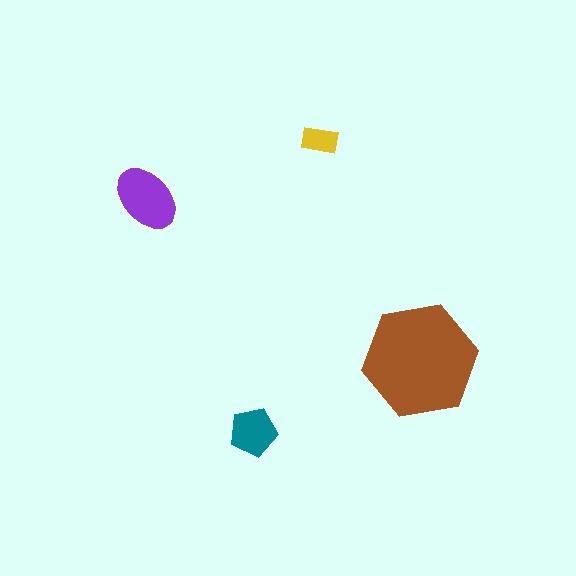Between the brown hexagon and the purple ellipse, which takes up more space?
The brown hexagon.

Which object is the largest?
The brown hexagon.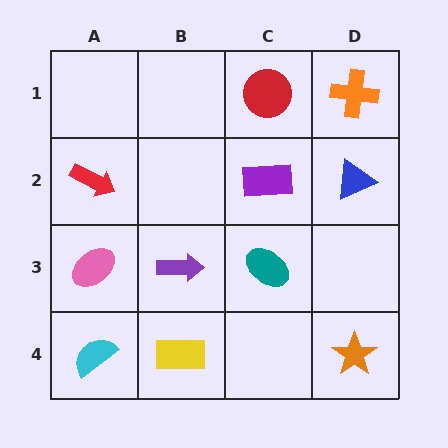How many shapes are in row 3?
3 shapes.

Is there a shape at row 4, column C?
No, that cell is empty.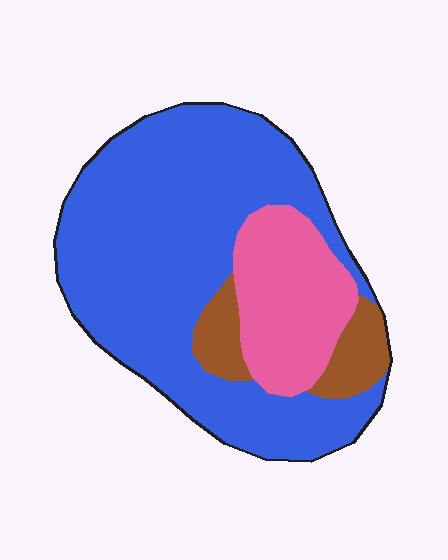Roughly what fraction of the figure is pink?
Pink covers about 20% of the figure.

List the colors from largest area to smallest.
From largest to smallest: blue, pink, brown.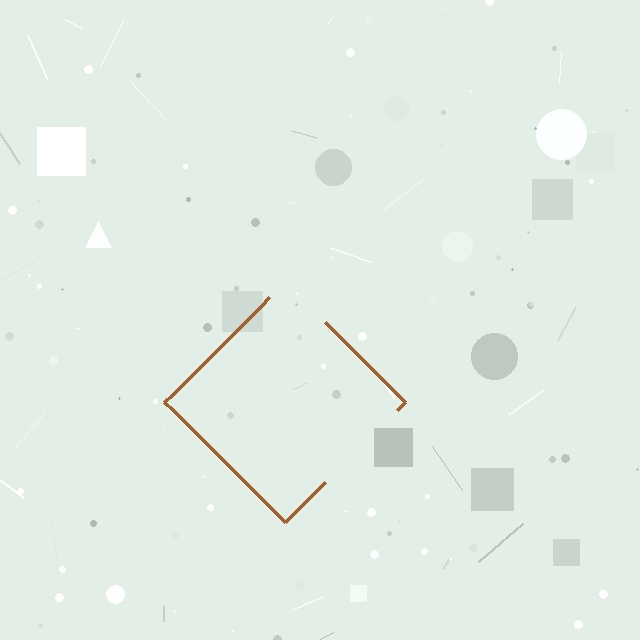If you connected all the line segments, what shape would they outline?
They would outline a diamond.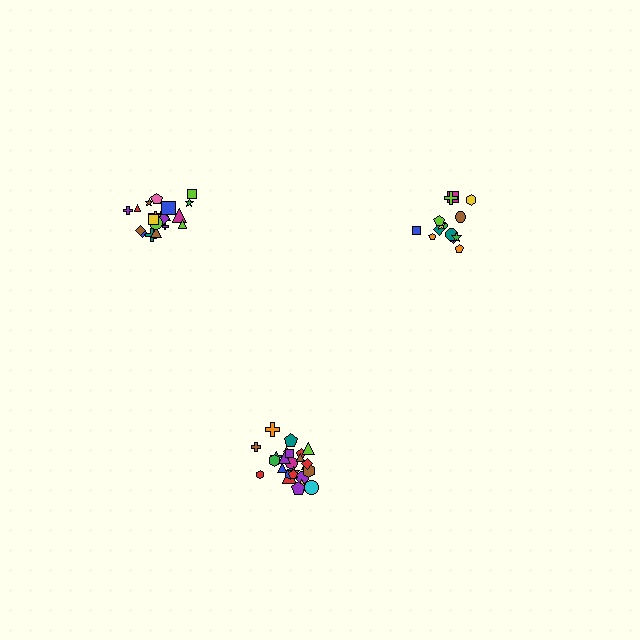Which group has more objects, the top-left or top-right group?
The top-left group.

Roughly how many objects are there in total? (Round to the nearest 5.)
Roughly 60 objects in total.